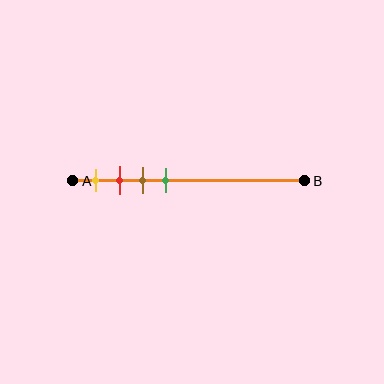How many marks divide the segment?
There are 4 marks dividing the segment.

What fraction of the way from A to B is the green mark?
The green mark is approximately 40% (0.4) of the way from A to B.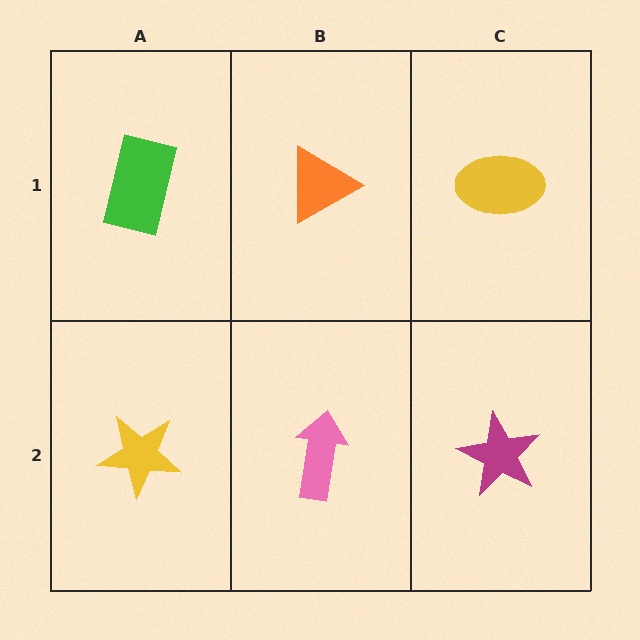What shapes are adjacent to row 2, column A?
A green rectangle (row 1, column A), a pink arrow (row 2, column B).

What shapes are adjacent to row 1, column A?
A yellow star (row 2, column A), an orange triangle (row 1, column B).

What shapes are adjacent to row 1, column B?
A pink arrow (row 2, column B), a green rectangle (row 1, column A), a yellow ellipse (row 1, column C).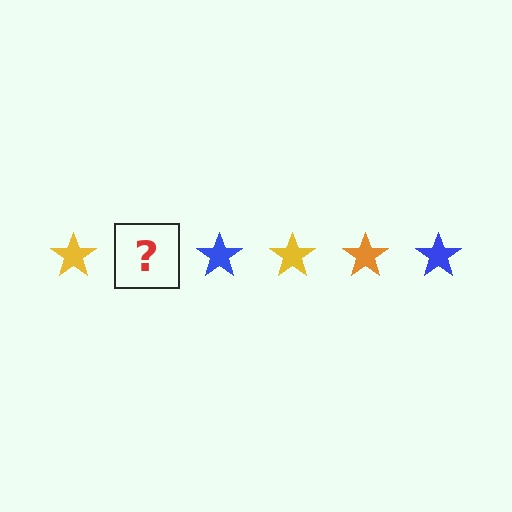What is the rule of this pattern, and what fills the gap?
The rule is that the pattern cycles through yellow, orange, blue stars. The gap should be filled with an orange star.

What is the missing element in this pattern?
The missing element is an orange star.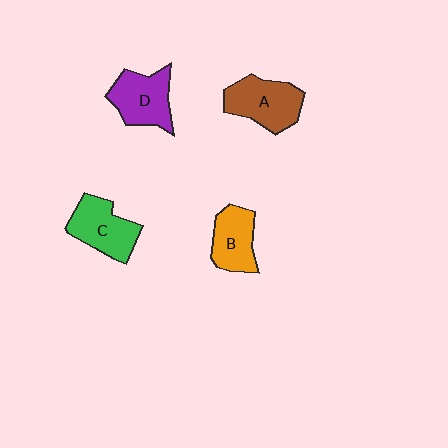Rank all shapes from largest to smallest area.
From largest to smallest: A (brown), D (purple), C (green), B (orange).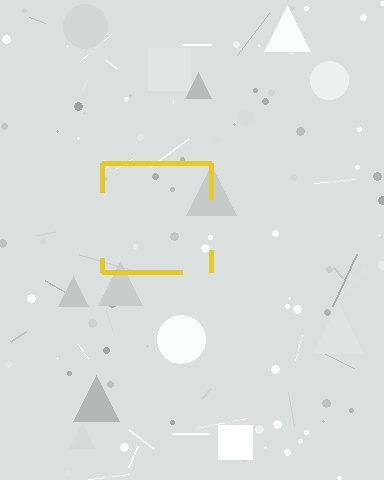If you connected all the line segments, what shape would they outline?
They would outline a square.